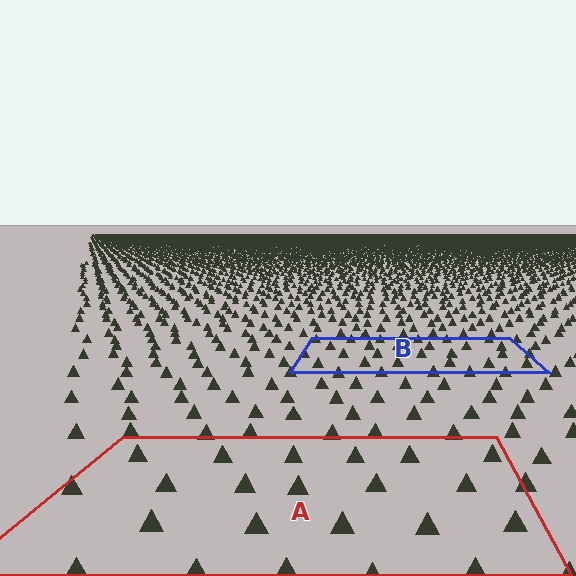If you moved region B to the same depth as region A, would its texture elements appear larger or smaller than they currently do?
They would appear larger. At a closer depth, the same texture elements are projected at a bigger on-screen size.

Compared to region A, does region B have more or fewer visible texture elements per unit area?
Region B has more texture elements per unit area — they are packed more densely because it is farther away.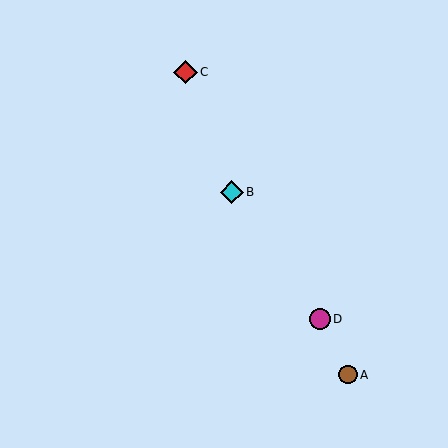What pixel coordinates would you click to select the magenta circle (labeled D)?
Click at (320, 319) to select the magenta circle D.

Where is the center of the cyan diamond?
The center of the cyan diamond is at (232, 192).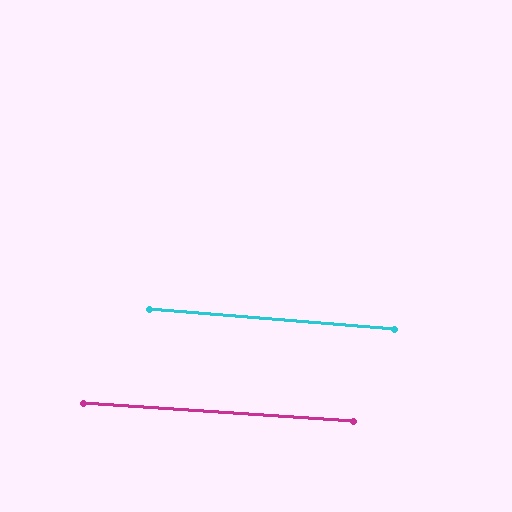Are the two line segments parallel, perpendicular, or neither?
Parallel — their directions differ by only 0.8°.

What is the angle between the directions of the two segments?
Approximately 1 degree.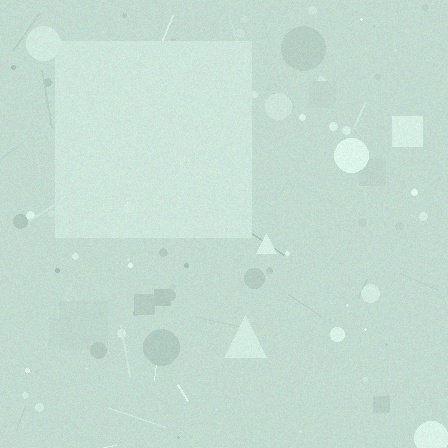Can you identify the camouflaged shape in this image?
The camouflaged shape is a square.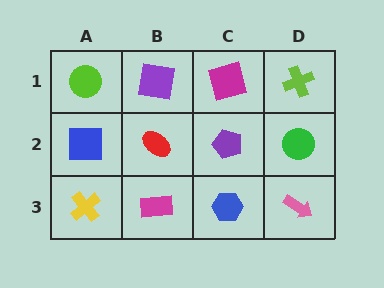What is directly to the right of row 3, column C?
A pink arrow.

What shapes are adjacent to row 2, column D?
A lime cross (row 1, column D), a pink arrow (row 3, column D), a purple pentagon (row 2, column C).